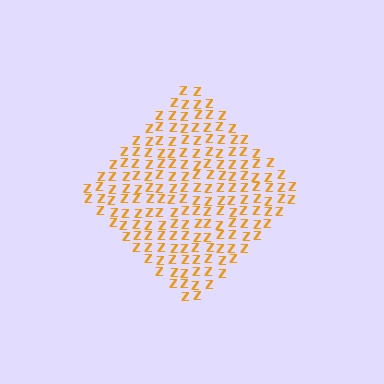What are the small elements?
The small elements are letter Z's.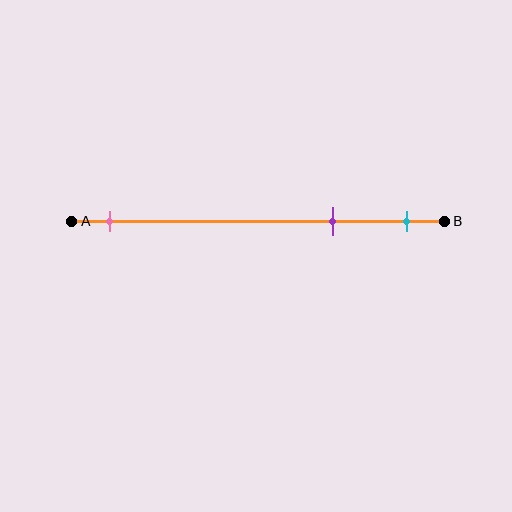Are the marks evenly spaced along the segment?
No, the marks are not evenly spaced.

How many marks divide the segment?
There are 3 marks dividing the segment.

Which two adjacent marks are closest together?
The purple and cyan marks are the closest adjacent pair.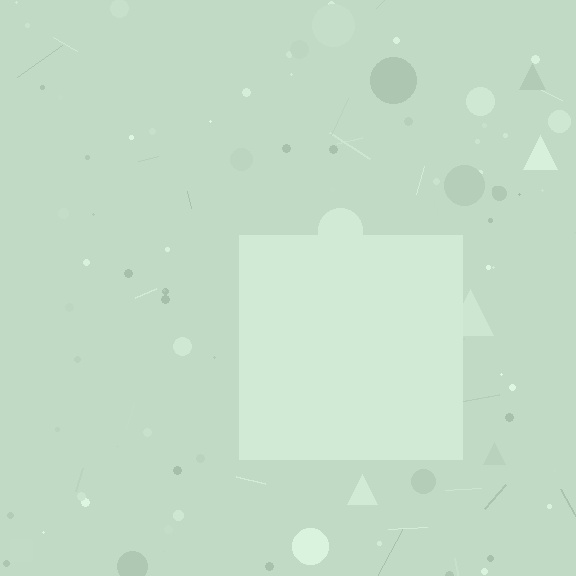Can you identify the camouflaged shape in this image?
The camouflaged shape is a square.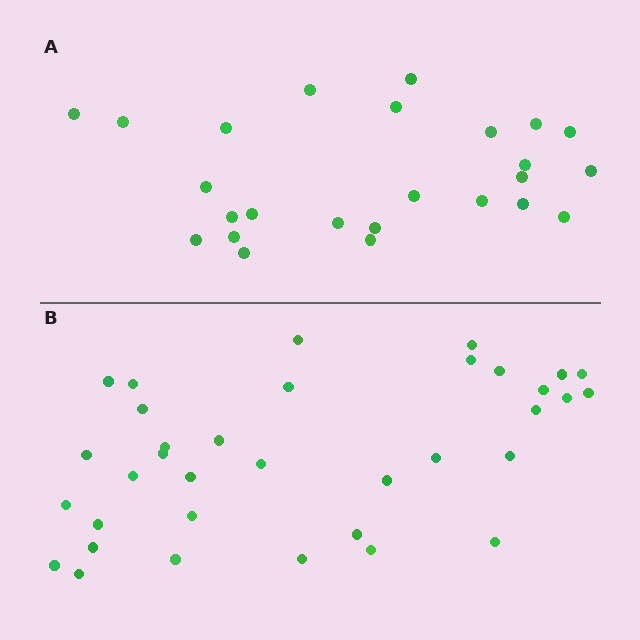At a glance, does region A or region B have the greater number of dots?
Region B (the bottom region) has more dots.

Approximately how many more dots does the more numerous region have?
Region B has roughly 10 or so more dots than region A.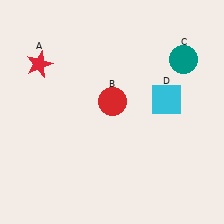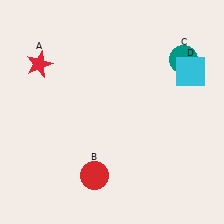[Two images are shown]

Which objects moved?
The objects that moved are: the red circle (B), the cyan square (D).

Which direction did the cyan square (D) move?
The cyan square (D) moved up.